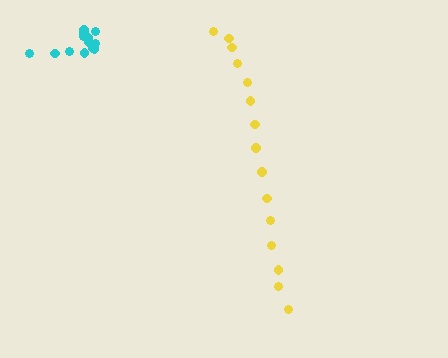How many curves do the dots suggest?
There are 2 distinct paths.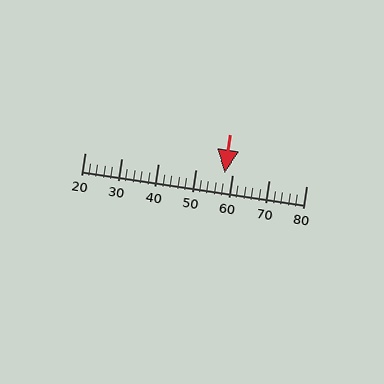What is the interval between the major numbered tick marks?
The major tick marks are spaced 10 units apart.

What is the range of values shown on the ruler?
The ruler shows values from 20 to 80.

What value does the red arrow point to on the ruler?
The red arrow points to approximately 58.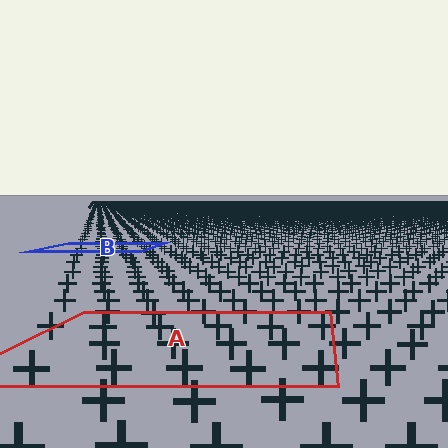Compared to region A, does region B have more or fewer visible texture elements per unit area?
Region B has more texture elements per unit area — they are packed more densely because it is farther away.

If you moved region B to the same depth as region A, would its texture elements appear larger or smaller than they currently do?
They would appear larger. At a closer depth, the same texture elements are projected at a bigger on-screen size.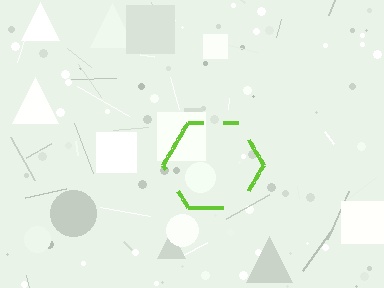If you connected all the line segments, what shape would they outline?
They would outline a hexagon.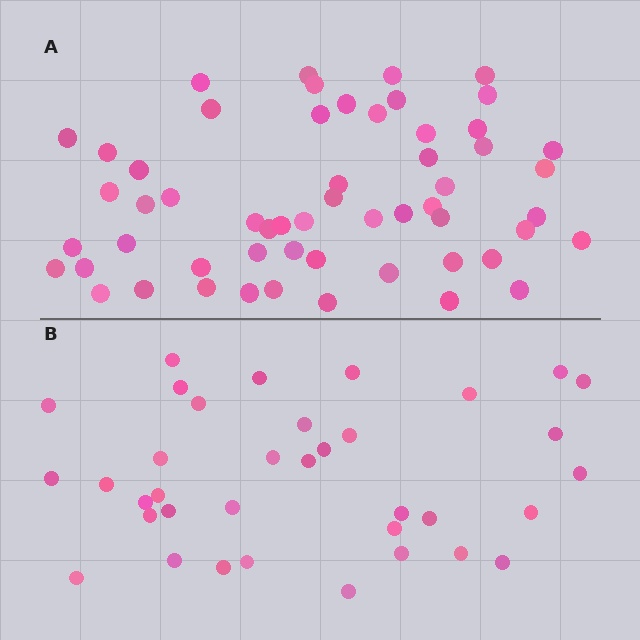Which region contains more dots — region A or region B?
Region A (the top region) has more dots.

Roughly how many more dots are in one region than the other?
Region A has approximately 20 more dots than region B.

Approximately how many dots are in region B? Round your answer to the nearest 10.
About 40 dots. (The exact count is 36, which rounds to 40.)